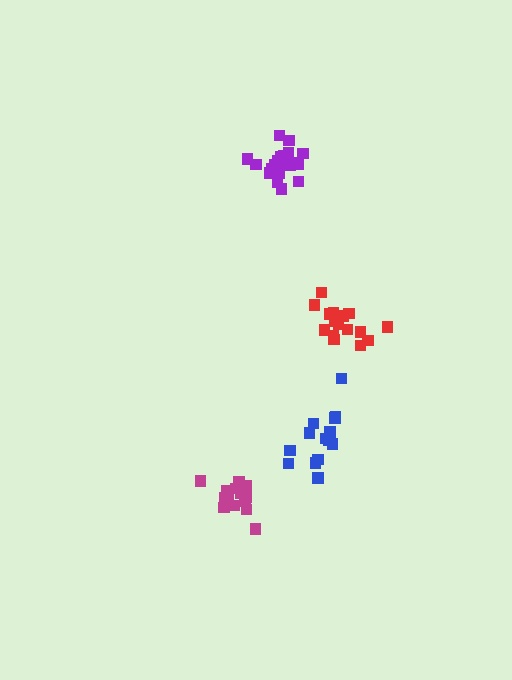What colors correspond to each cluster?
The clusters are colored: red, blue, magenta, purple.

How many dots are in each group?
Group 1: 17 dots, Group 2: 15 dots, Group 3: 16 dots, Group 4: 21 dots (69 total).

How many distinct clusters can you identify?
There are 4 distinct clusters.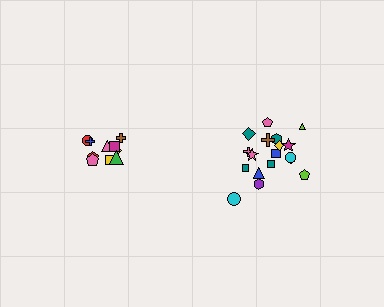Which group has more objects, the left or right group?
The right group.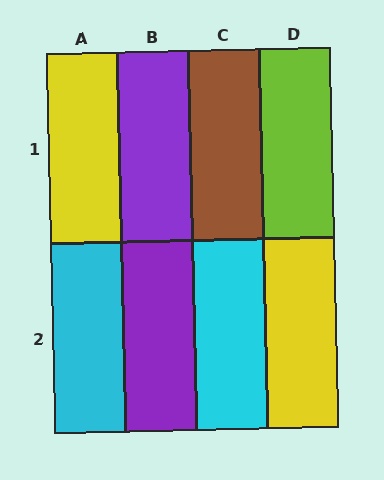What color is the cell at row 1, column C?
Brown.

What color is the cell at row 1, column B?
Purple.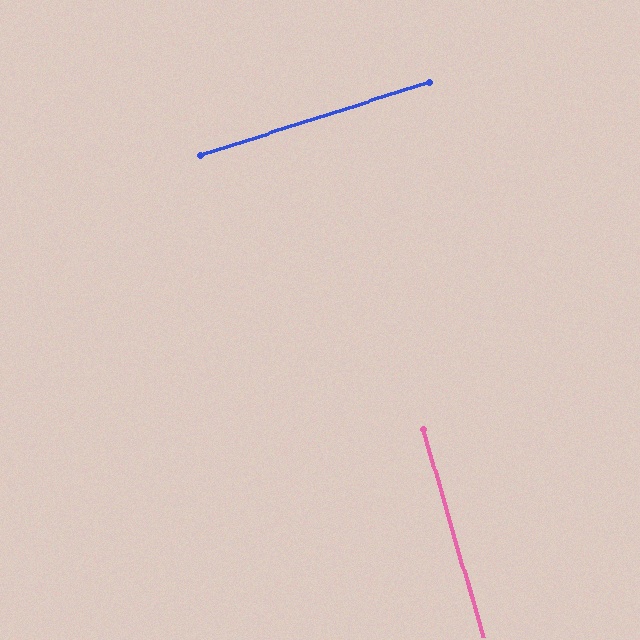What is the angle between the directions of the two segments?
Approximately 88 degrees.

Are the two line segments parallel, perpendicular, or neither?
Perpendicular — they meet at approximately 88°.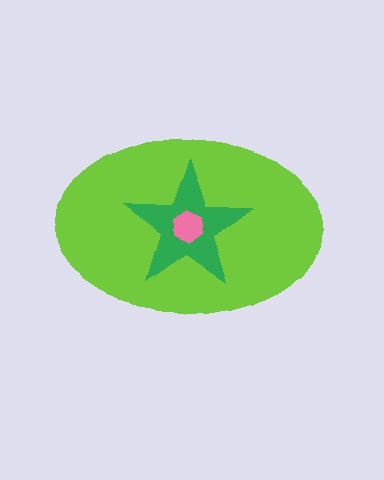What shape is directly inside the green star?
The pink hexagon.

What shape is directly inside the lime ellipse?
The green star.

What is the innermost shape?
The pink hexagon.